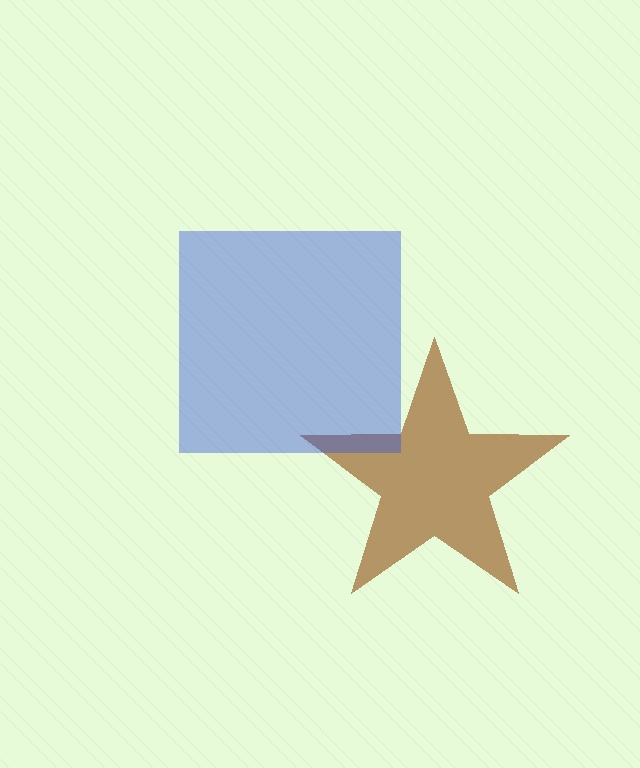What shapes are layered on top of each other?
The layered shapes are: a brown star, a blue square.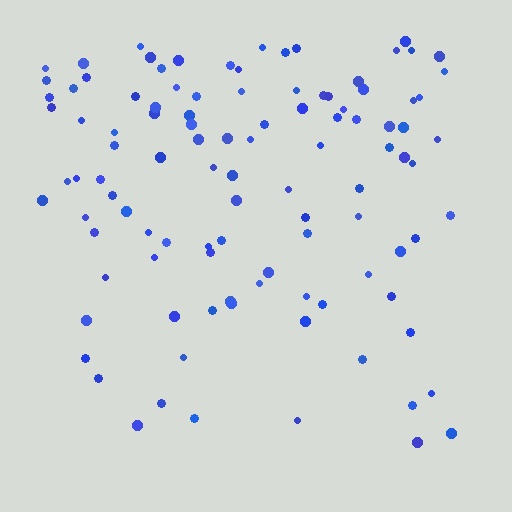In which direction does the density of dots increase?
From bottom to top, with the top side densest.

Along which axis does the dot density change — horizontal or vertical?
Vertical.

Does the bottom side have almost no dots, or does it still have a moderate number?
Still a moderate number, just noticeably fewer than the top.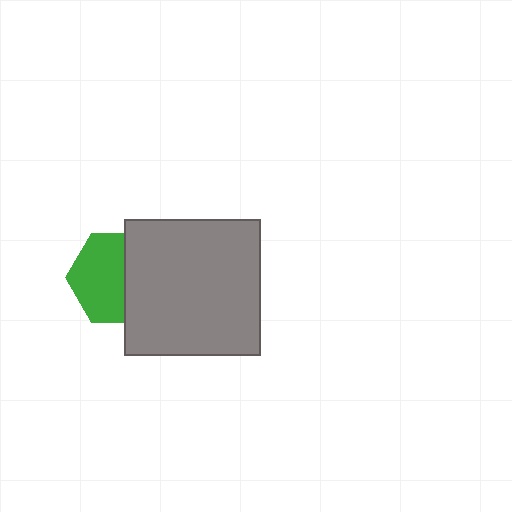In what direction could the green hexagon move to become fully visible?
The green hexagon could move left. That would shift it out from behind the gray square entirely.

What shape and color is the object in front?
The object in front is a gray square.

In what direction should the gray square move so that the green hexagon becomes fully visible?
The gray square should move right. That is the shortest direction to clear the overlap and leave the green hexagon fully visible.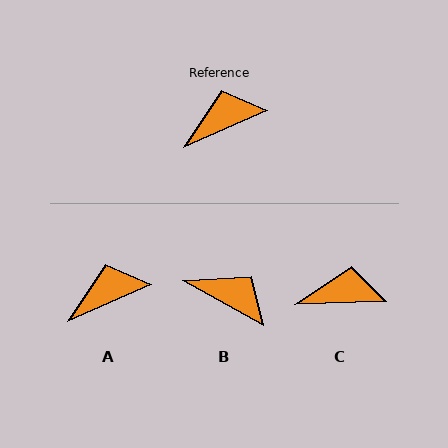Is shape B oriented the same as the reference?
No, it is off by about 52 degrees.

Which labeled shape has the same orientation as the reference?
A.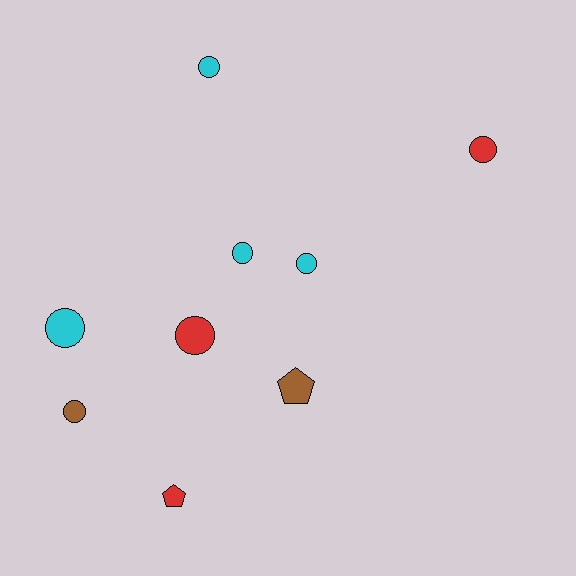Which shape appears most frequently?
Circle, with 7 objects.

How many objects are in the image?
There are 9 objects.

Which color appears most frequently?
Cyan, with 4 objects.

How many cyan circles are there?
There are 4 cyan circles.